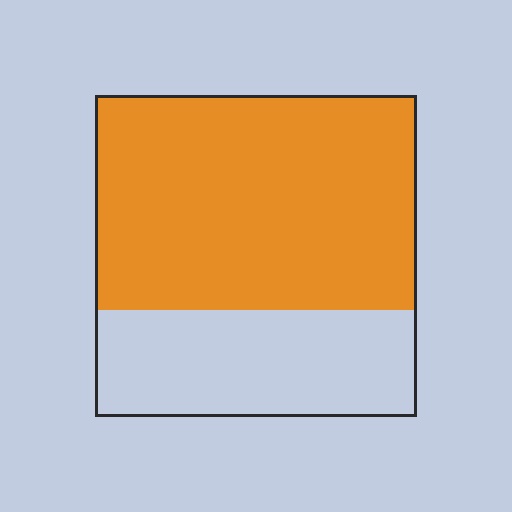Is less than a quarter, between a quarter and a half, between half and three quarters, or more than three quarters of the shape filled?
Between half and three quarters.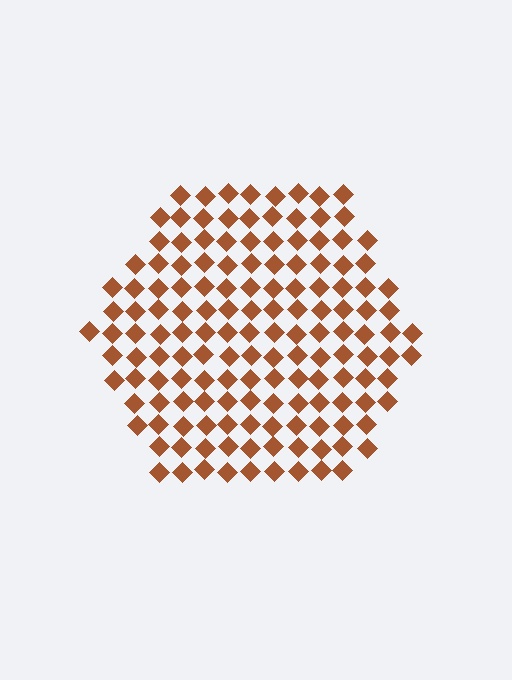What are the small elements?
The small elements are diamonds.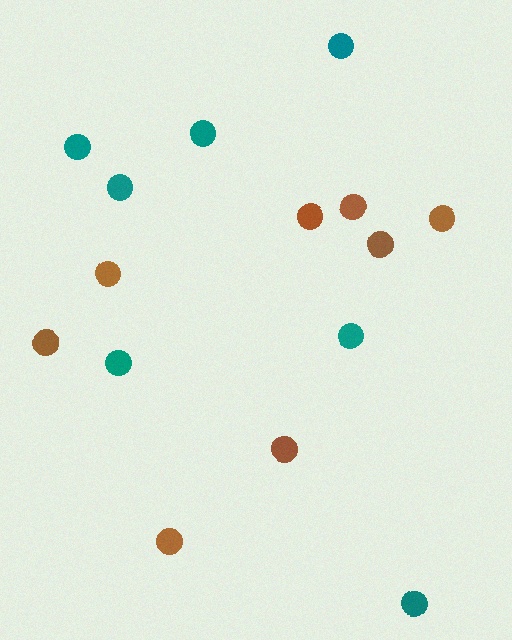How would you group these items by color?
There are 2 groups: one group of teal circles (7) and one group of brown circles (8).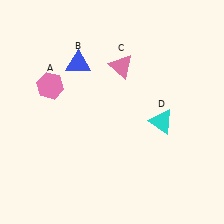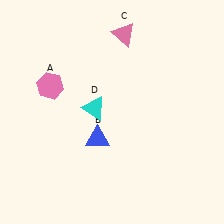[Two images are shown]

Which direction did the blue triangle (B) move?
The blue triangle (B) moved down.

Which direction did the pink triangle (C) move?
The pink triangle (C) moved up.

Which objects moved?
The objects that moved are: the blue triangle (B), the pink triangle (C), the cyan triangle (D).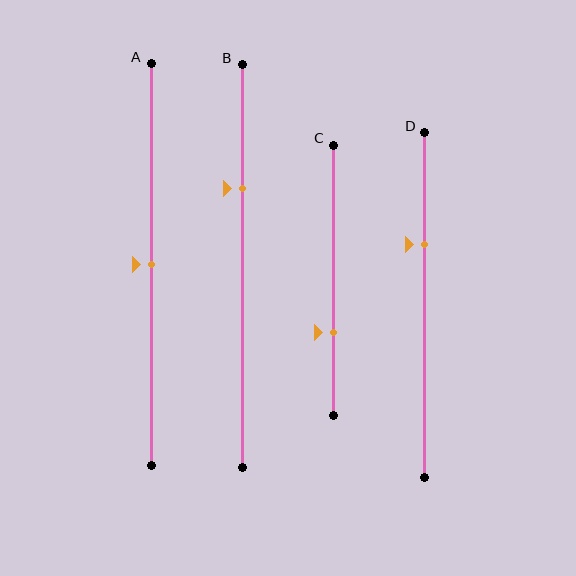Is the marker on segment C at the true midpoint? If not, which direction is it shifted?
No, the marker on segment C is shifted downward by about 19% of the segment length.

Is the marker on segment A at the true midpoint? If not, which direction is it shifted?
Yes, the marker on segment A is at the true midpoint.